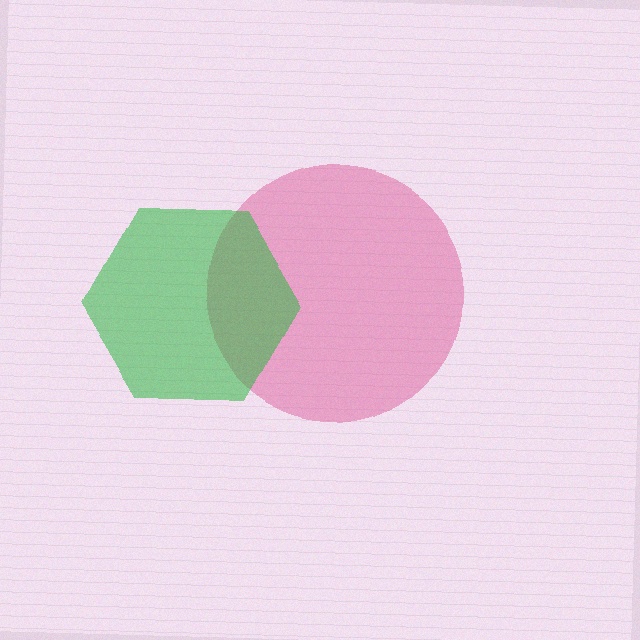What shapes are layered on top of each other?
The layered shapes are: a pink circle, a green hexagon.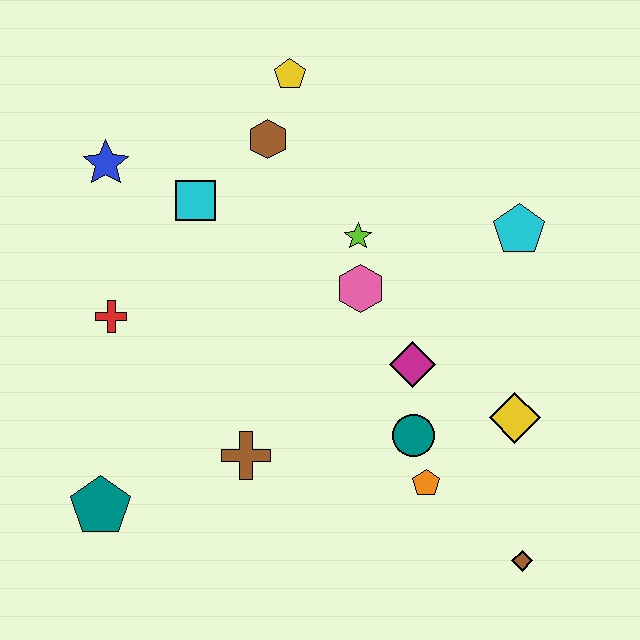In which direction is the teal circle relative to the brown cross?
The teal circle is to the right of the brown cross.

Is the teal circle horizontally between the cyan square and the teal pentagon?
No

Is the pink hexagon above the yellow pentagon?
No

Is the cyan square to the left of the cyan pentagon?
Yes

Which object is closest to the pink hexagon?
The lime star is closest to the pink hexagon.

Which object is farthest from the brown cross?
The yellow pentagon is farthest from the brown cross.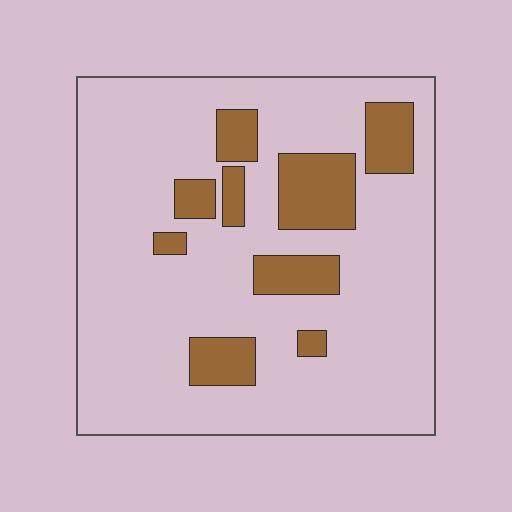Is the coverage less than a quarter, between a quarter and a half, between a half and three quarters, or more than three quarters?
Less than a quarter.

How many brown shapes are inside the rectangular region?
9.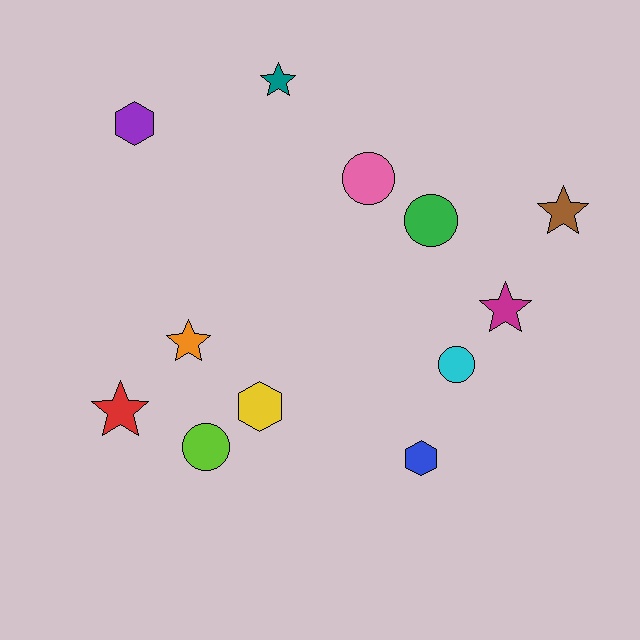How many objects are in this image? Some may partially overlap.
There are 12 objects.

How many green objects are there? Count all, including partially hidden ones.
There is 1 green object.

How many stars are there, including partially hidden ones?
There are 5 stars.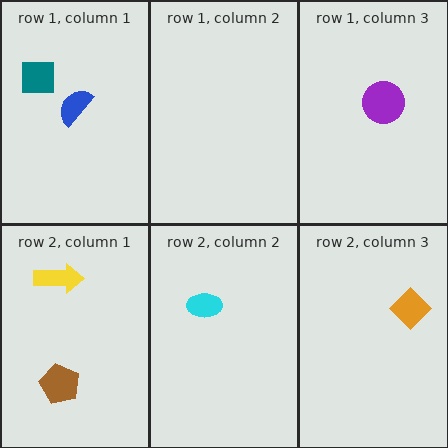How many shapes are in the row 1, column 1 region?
2.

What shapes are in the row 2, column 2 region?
The cyan ellipse.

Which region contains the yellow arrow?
The row 2, column 1 region.